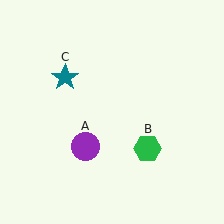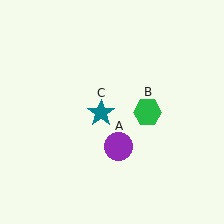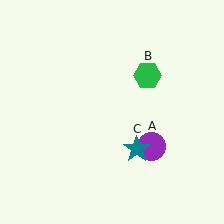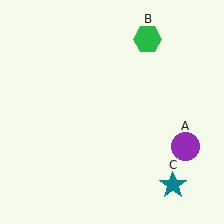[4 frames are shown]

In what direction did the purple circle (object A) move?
The purple circle (object A) moved right.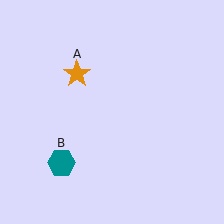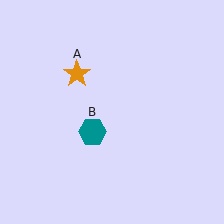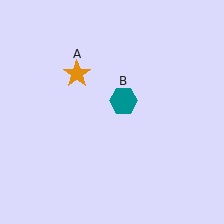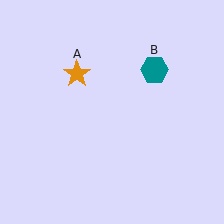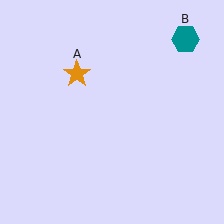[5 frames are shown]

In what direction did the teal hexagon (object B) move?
The teal hexagon (object B) moved up and to the right.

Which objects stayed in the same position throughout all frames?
Orange star (object A) remained stationary.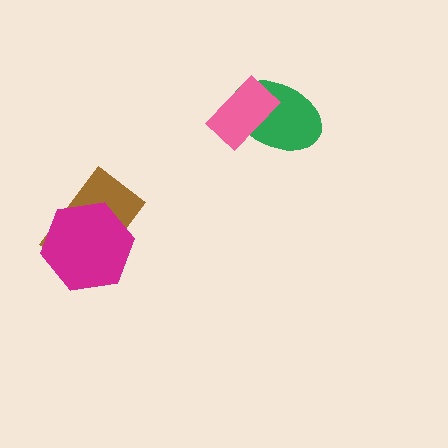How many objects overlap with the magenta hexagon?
1 object overlaps with the magenta hexagon.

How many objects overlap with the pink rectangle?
1 object overlaps with the pink rectangle.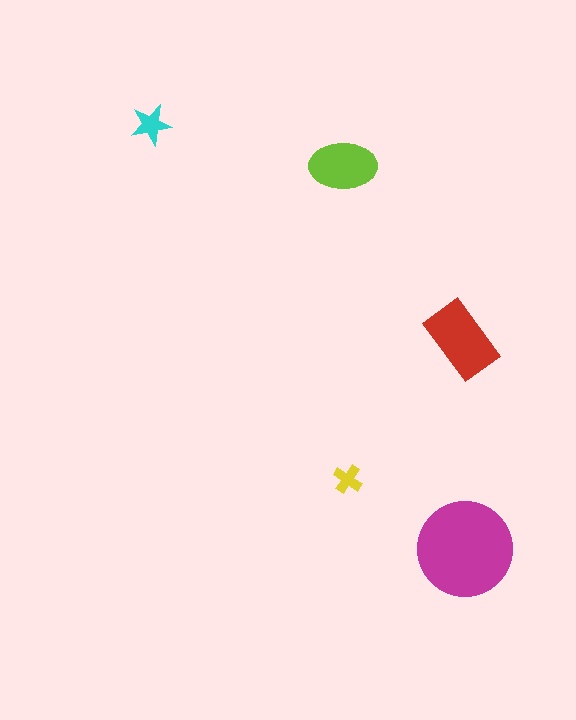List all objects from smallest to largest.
The yellow cross, the cyan star, the lime ellipse, the red rectangle, the magenta circle.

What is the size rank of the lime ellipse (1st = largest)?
3rd.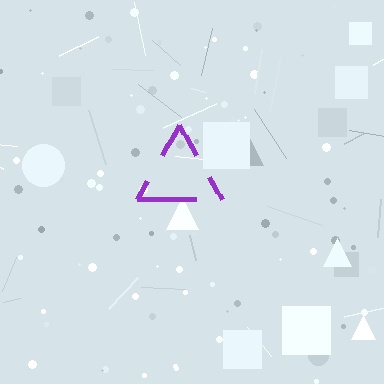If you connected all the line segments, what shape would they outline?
They would outline a triangle.